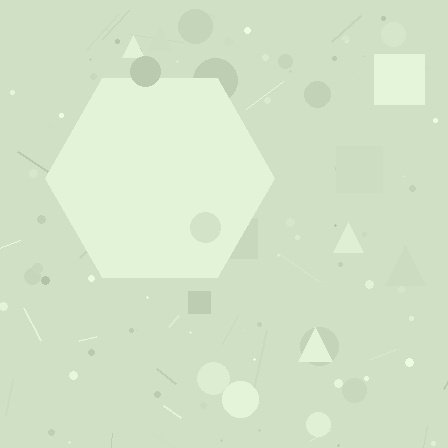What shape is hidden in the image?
A hexagon is hidden in the image.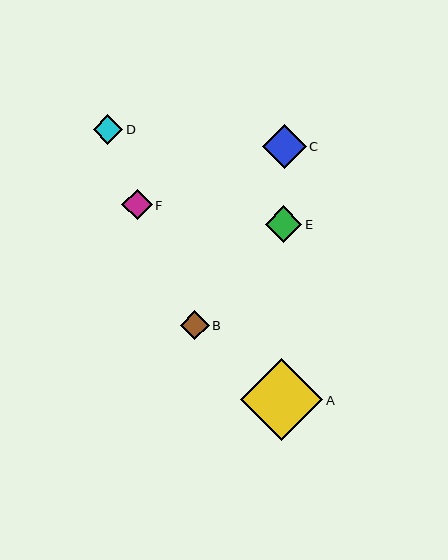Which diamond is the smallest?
Diamond B is the smallest with a size of approximately 29 pixels.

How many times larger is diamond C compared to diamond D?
Diamond C is approximately 1.5 times the size of diamond D.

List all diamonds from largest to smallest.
From largest to smallest: A, C, E, F, D, B.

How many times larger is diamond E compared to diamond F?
Diamond E is approximately 1.2 times the size of diamond F.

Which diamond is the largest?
Diamond A is the largest with a size of approximately 82 pixels.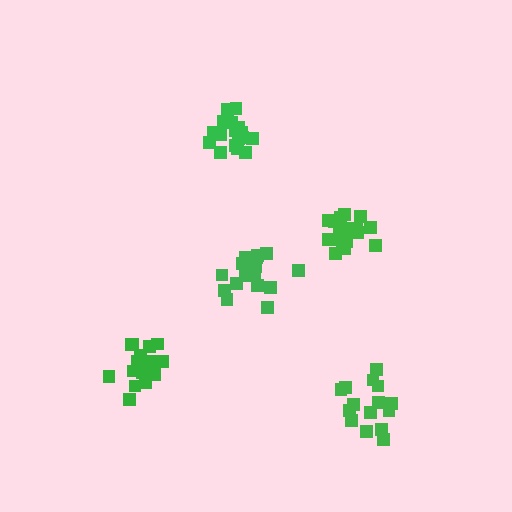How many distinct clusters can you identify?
There are 5 distinct clusters.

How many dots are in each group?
Group 1: 20 dots, Group 2: 19 dots, Group 3: 18 dots, Group 4: 15 dots, Group 5: 18 dots (90 total).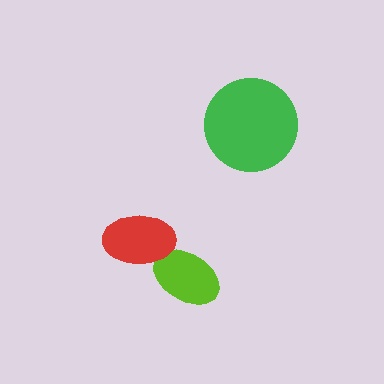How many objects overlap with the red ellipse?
1 object overlaps with the red ellipse.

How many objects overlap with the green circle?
0 objects overlap with the green circle.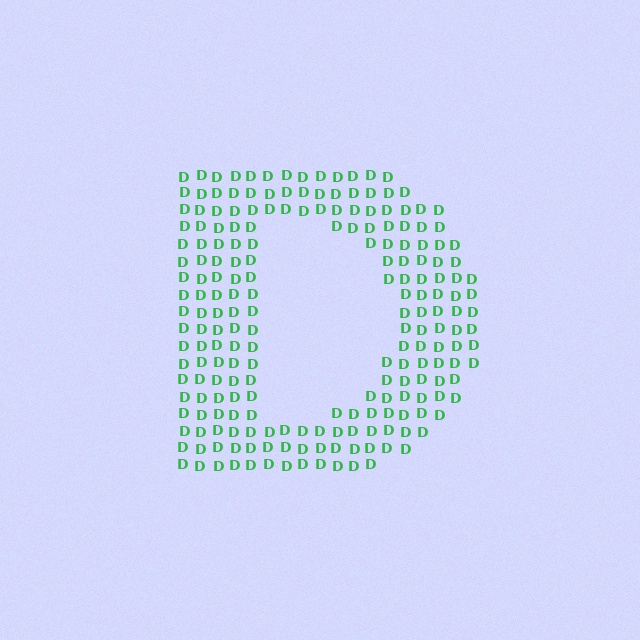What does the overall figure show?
The overall figure shows the letter D.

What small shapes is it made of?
It is made of small letter D's.